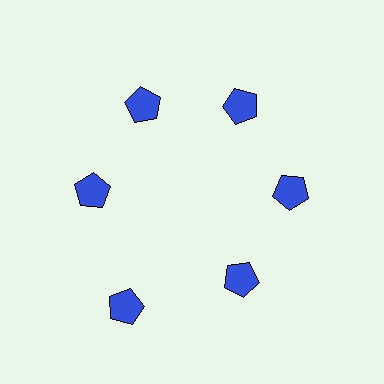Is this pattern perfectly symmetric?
No. The 6 blue pentagons are arranged in a ring, but one element near the 7 o'clock position is pushed outward from the center, breaking the 6-fold rotational symmetry.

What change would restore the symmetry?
The symmetry would be restored by moving it inward, back onto the ring so that all 6 pentagons sit at equal angles and equal distance from the center.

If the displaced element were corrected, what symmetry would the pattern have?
It would have 6-fold rotational symmetry — the pattern would map onto itself every 60 degrees.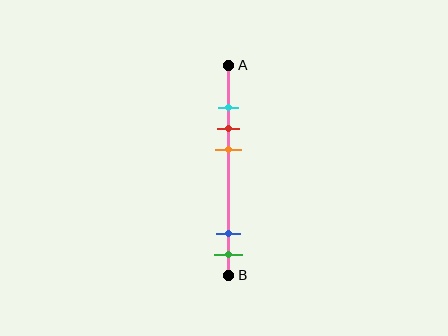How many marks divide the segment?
There are 5 marks dividing the segment.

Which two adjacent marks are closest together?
The cyan and red marks are the closest adjacent pair.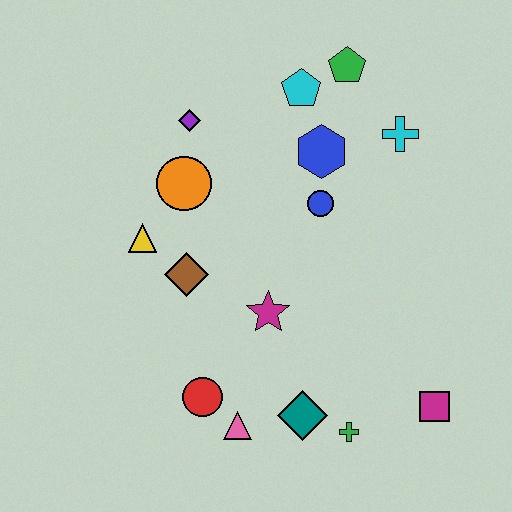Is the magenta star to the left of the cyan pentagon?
Yes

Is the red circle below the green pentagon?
Yes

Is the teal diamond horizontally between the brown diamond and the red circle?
No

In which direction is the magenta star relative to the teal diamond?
The magenta star is above the teal diamond.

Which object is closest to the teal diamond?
The green cross is closest to the teal diamond.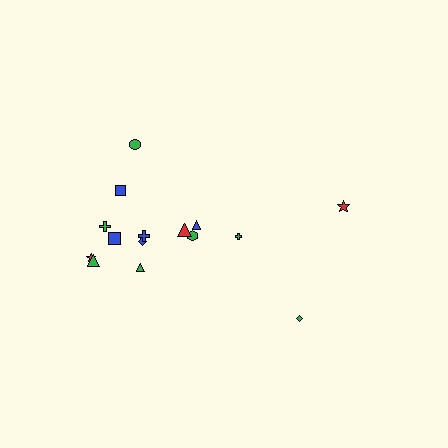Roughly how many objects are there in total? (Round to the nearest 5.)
Roughly 15 objects in total.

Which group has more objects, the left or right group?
The left group.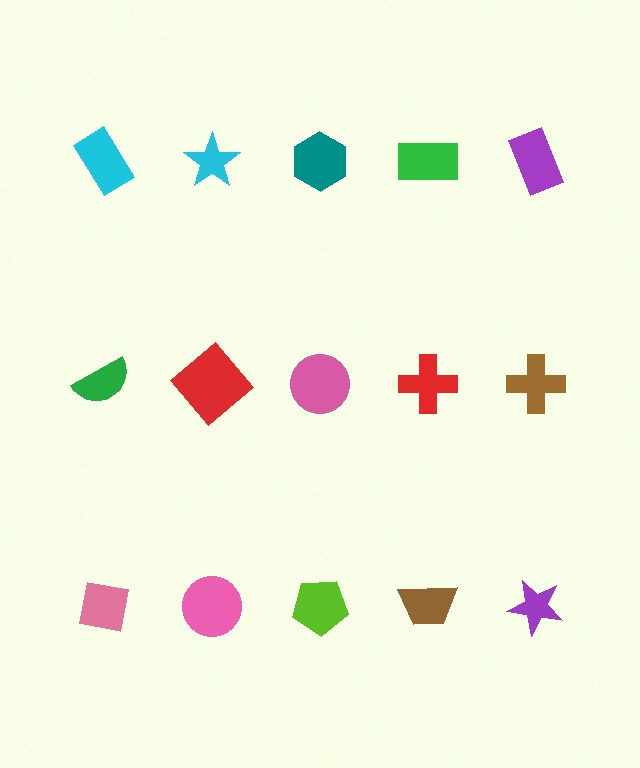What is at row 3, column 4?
A brown trapezoid.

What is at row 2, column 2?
A red diamond.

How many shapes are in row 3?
5 shapes.